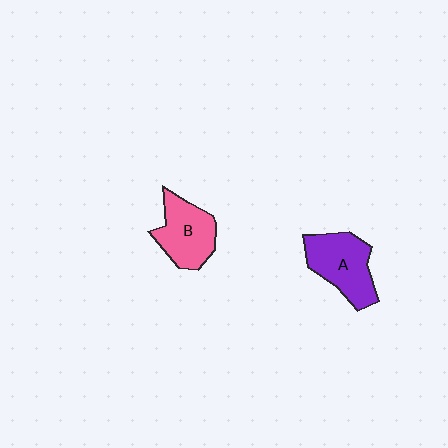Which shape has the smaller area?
Shape B (pink).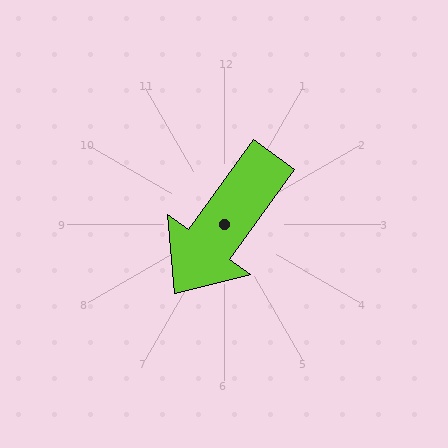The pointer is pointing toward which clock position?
Roughly 7 o'clock.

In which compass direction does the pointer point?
Southwest.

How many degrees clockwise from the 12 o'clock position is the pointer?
Approximately 216 degrees.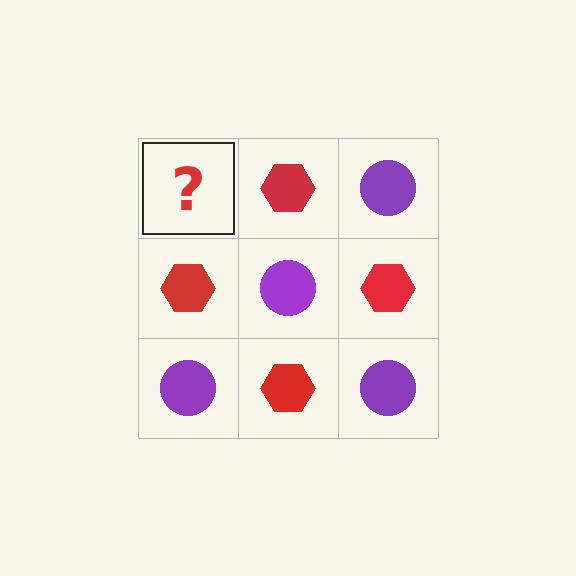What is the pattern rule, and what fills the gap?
The rule is that it alternates purple circle and red hexagon in a checkerboard pattern. The gap should be filled with a purple circle.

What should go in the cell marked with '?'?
The missing cell should contain a purple circle.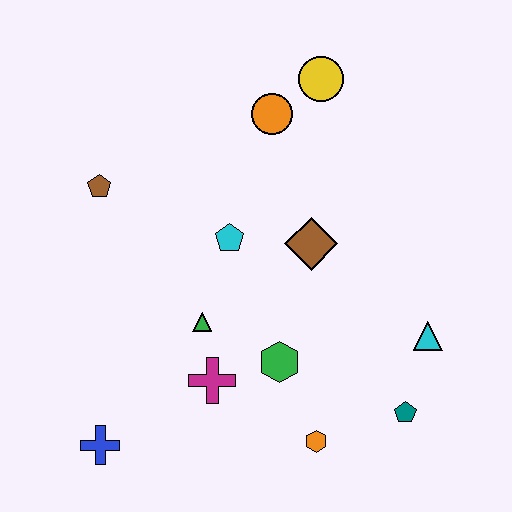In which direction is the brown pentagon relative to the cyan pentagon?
The brown pentagon is to the left of the cyan pentagon.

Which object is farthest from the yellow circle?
The blue cross is farthest from the yellow circle.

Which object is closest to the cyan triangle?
The teal pentagon is closest to the cyan triangle.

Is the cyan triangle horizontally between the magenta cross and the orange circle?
No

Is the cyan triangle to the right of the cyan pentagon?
Yes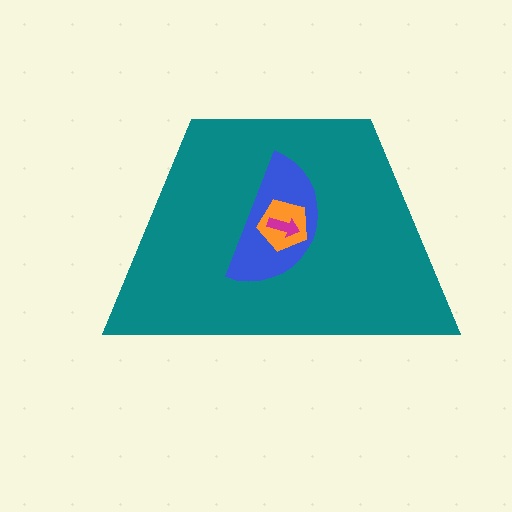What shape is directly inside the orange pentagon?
The magenta arrow.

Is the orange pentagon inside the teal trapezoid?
Yes.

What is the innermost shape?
The magenta arrow.